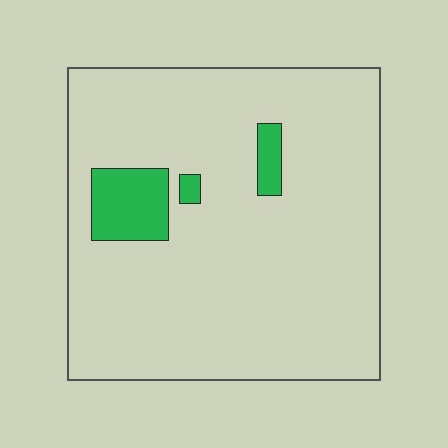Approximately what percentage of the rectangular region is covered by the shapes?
Approximately 10%.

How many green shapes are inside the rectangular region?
3.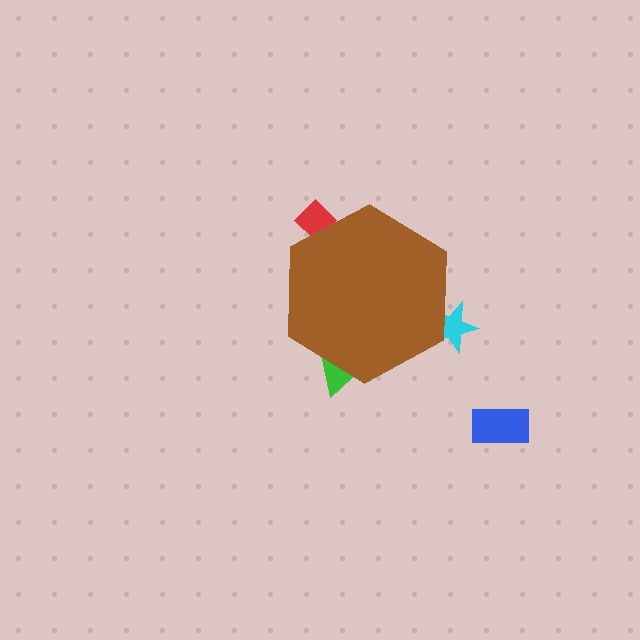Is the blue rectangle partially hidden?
No, the blue rectangle is fully visible.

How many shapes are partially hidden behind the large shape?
3 shapes are partially hidden.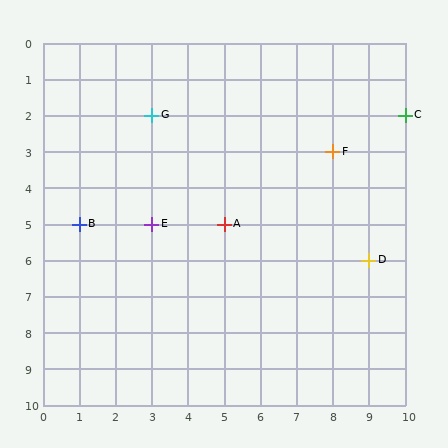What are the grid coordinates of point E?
Point E is at grid coordinates (3, 5).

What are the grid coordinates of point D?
Point D is at grid coordinates (9, 6).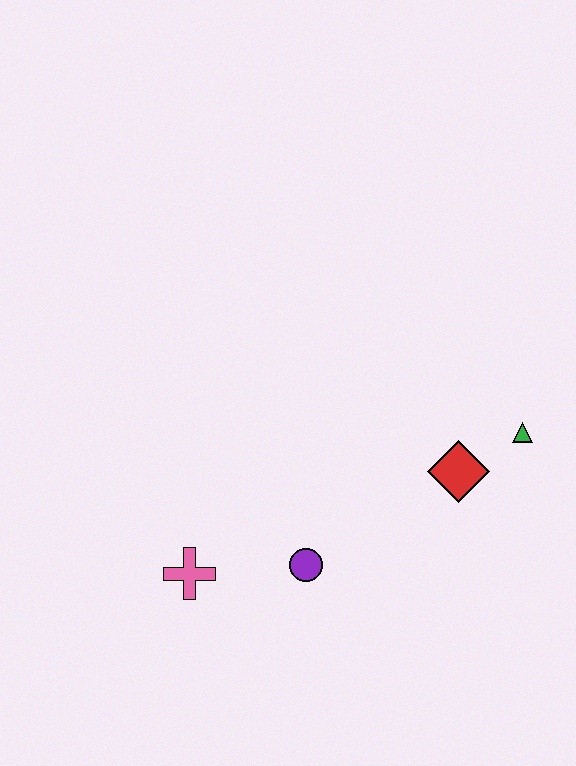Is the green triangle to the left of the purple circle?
No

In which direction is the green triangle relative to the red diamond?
The green triangle is to the right of the red diamond.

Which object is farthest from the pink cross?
The green triangle is farthest from the pink cross.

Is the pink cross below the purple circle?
Yes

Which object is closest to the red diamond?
The green triangle is closest to the red diamond.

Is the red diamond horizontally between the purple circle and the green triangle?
Yes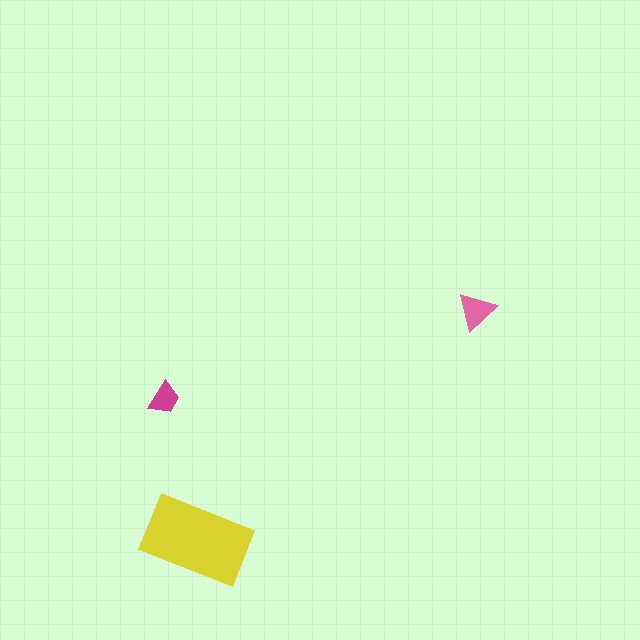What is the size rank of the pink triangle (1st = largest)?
2nd.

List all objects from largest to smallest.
The yellow rectangle, the pink triangle, the magenta trapezoid.